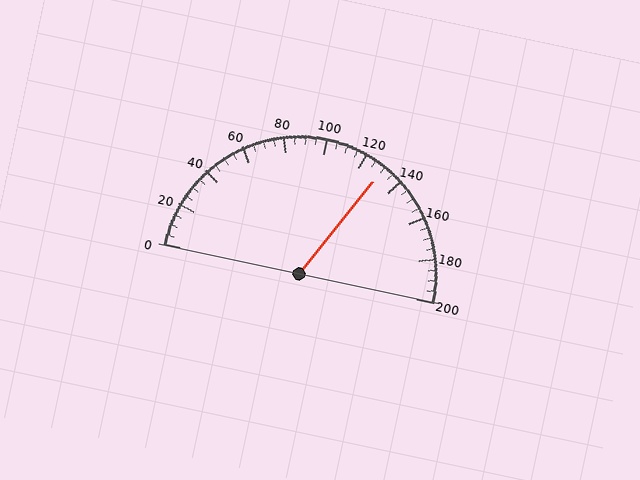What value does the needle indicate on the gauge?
The needle indicates approximately 130.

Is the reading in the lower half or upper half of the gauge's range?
The reading is in the upper half of the range (0 to 200).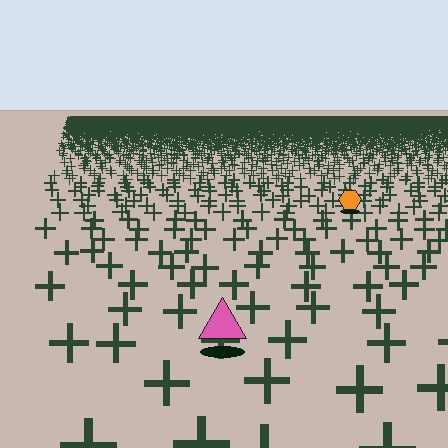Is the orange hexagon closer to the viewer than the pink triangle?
No. The pink triangle is closer — you can tell from the texture gradient: the ground texture is coarser near it.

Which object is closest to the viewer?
The pink triangle is closest. The texture marks near it are larger and more spread out.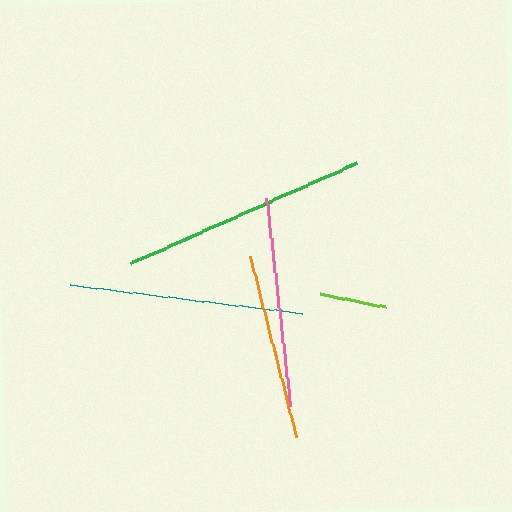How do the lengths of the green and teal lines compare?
The green and teal lines are approximately the same length.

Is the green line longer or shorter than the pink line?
The green line is longer than the pink line.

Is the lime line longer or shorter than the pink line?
The pink line is longer than the lime line.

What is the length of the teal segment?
The teal segment is approximately 234 pixels long.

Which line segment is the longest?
The green line is the longest at approximately 247 pixels.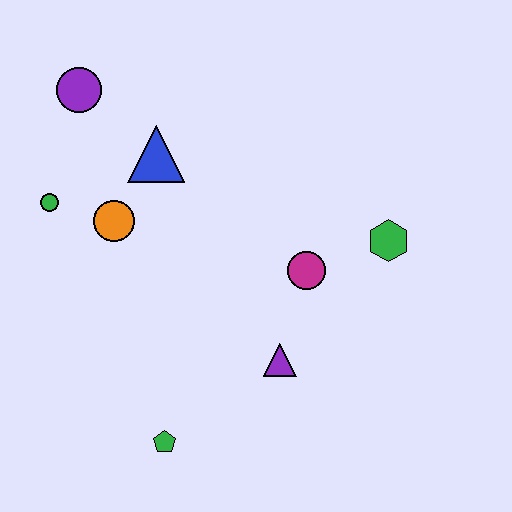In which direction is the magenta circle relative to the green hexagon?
The magenta circle is to the left of the green hexagon.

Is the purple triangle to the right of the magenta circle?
No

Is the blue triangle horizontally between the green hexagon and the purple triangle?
No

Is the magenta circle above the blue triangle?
No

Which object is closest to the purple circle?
The blue triangle is closest to the purple circle.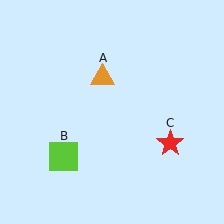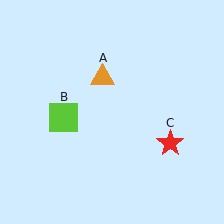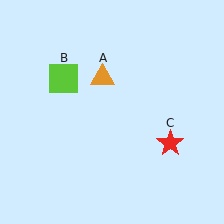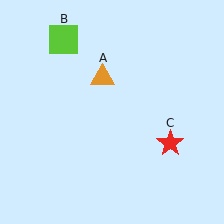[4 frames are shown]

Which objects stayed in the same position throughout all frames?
Orange triangle (object A) and red star (object C) remained stationary.